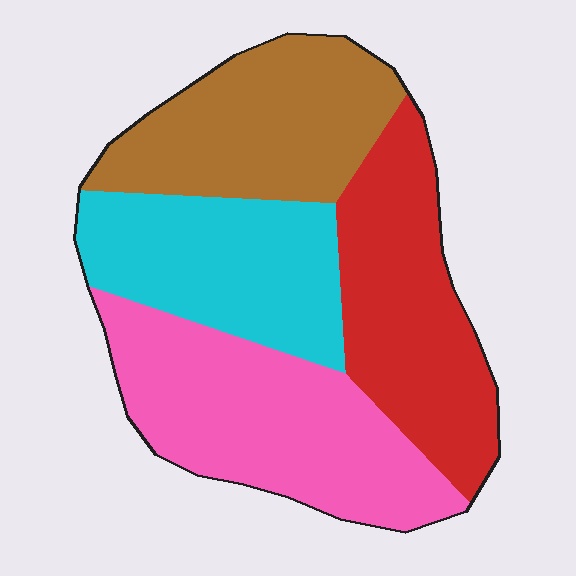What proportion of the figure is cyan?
Cyan covers roughly 20% of the figure.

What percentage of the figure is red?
Red takes up about one quarter (1/4) of the figure.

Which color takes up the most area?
Pink, at roughly 30%.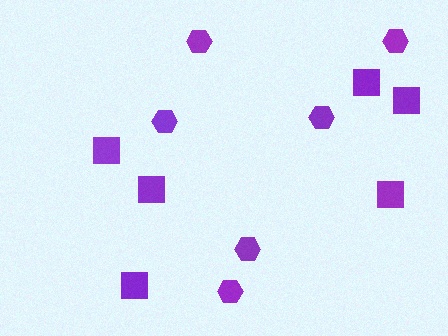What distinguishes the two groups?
There are 2 groups: one group of squares (6) and one group of hexagons (6).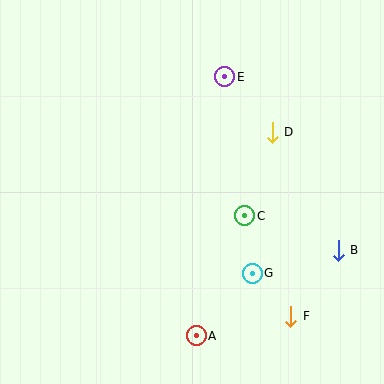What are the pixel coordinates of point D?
Point D is at (272, 132).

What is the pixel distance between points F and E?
The distance between F and E is 249 pixels.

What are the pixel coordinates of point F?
Point F is at (291, 316).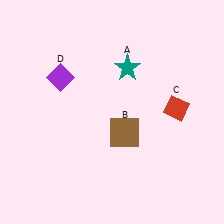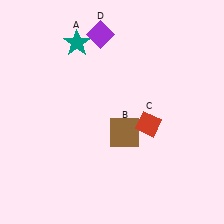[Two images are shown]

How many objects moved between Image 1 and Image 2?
3 objects moved between the two images.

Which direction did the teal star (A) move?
The teal star (A) moved left.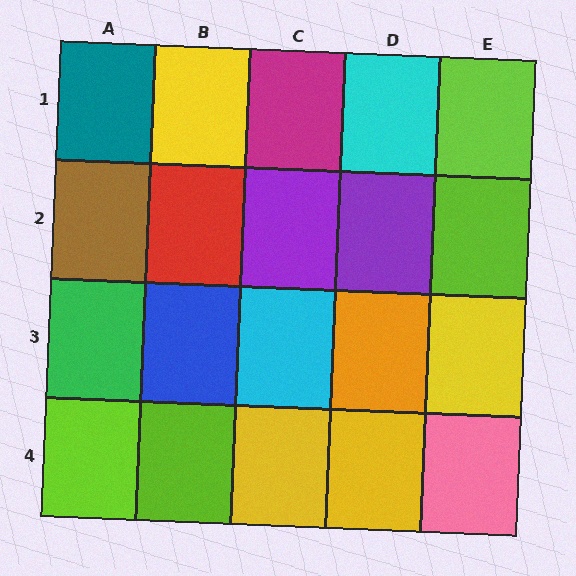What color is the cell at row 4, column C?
Yellow.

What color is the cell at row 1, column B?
Yellow.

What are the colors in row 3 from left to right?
Green, blue, cyan, orange, yellow.